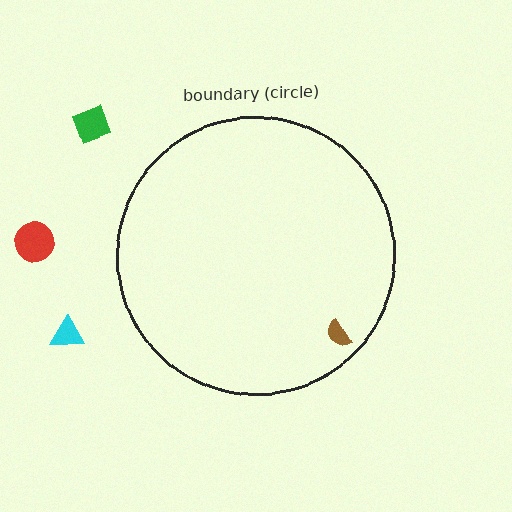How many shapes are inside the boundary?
1 inside, 3 outside.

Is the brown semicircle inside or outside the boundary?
Inside.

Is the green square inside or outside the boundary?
Outside.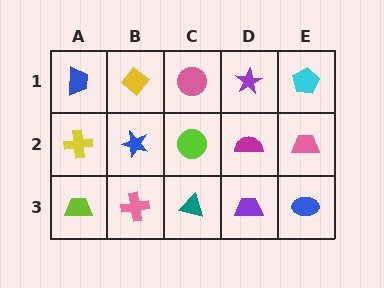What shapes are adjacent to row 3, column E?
A pink trapezoid (row 2, column E), a purple trapezoid (row 3, column D).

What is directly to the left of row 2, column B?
A yellow cross.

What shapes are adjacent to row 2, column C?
A pink circle (row 1, column C), a teal triangle (row 3, column C), a blue star (row 2, column B), a magenta semicircle (row 2, column D).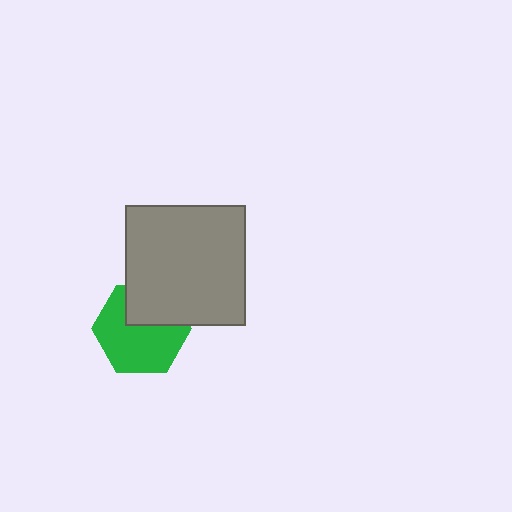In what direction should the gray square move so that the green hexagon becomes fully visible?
The gray square should move up. That is the shortest direction to clear the overlap and leave the green hexagon fully visible.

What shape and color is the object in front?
The object in front is a gray square.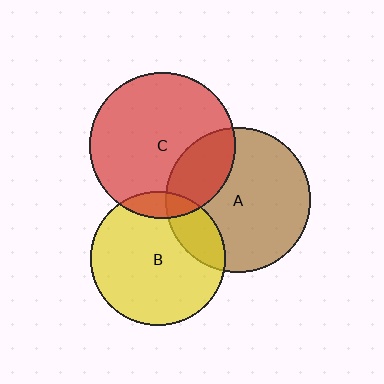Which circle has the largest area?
Circle C (red).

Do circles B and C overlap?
Yes.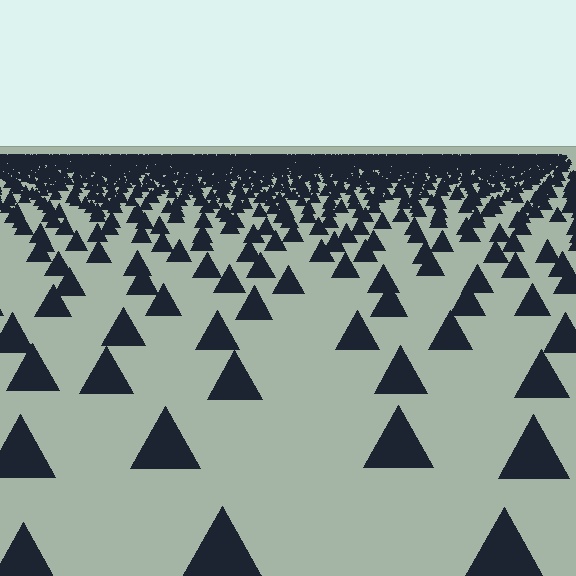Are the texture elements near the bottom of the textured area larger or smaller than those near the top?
Larger. Near the bottom, elements are closer to the viewer and appear at a bigger on-screen size.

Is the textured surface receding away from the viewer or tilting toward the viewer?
The surface is receding away from the viewer. Texture elements get smaller and denser toward the top.